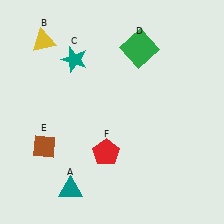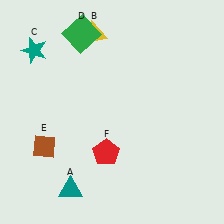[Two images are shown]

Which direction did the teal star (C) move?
The teal star (C) moved left.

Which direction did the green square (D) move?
The green square (D) moved left.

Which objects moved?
The objects that moved are: the yellow triangle (B), the teal star (C), the green square (D).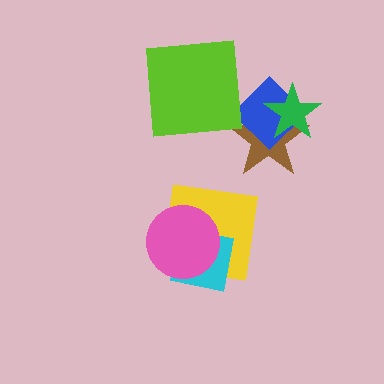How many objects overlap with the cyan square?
2 objects overlap with the cyan square.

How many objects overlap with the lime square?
0 objects overlap with the lime square.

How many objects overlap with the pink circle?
2 objects overlap with the pink circle.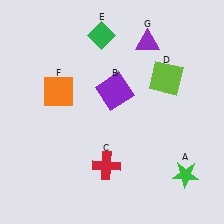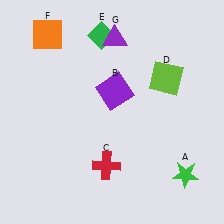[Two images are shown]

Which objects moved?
The objects that moved are: the orange square (F), the purple triangle (G).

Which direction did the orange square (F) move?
The orange square (F) moved up.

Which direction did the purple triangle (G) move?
The purple triangle (G) moved left.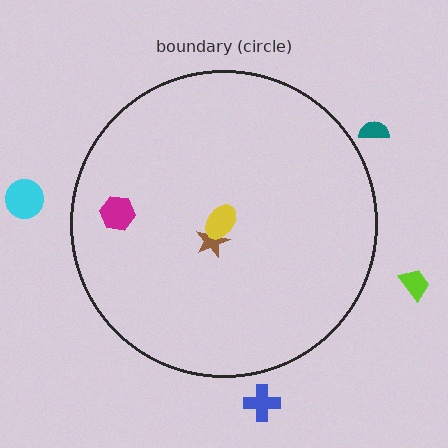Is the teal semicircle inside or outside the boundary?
Outside.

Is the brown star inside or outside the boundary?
Inside.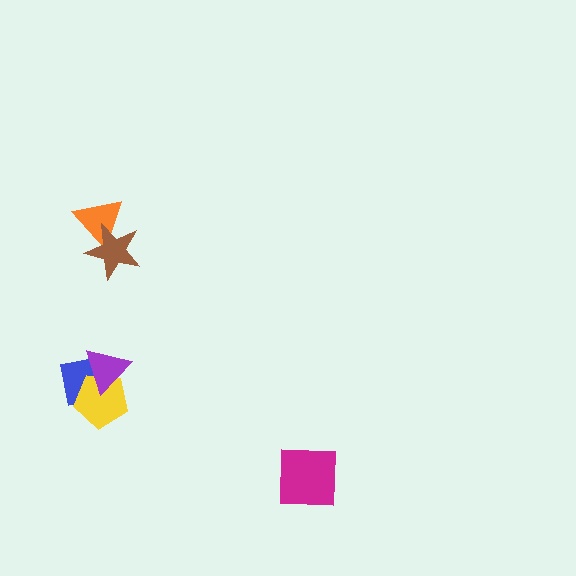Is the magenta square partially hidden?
No, no other shape covers it.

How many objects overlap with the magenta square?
0 objects overlap with the magenta square.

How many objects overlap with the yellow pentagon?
2 objects overlap with the yellow pentagon.